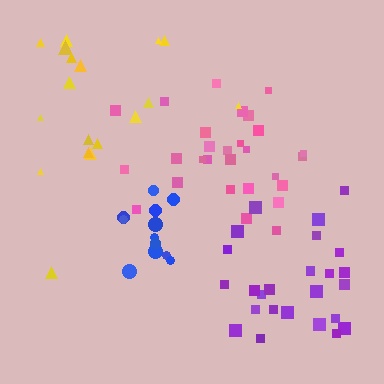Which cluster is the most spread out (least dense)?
Yellow.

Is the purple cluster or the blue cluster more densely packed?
Blue.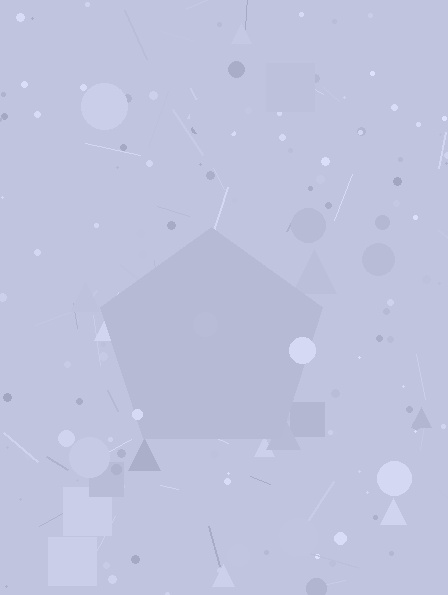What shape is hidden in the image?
A pentagon is hidden in the image.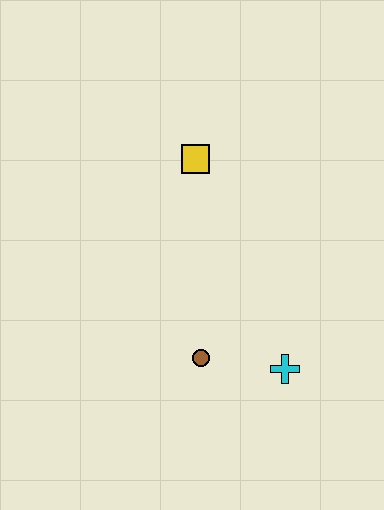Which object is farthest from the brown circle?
The yellow square is farthest from the brown circle.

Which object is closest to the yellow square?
The brown circle is closest to the yellow square.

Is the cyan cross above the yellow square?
No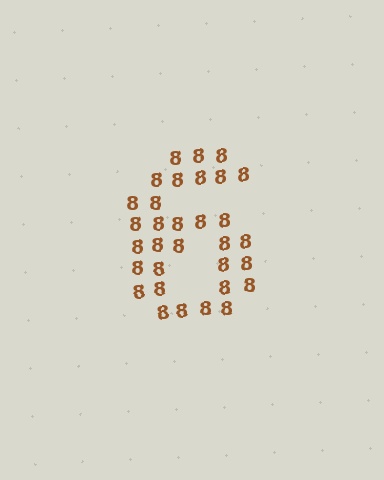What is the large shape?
The large shape is the digit 6.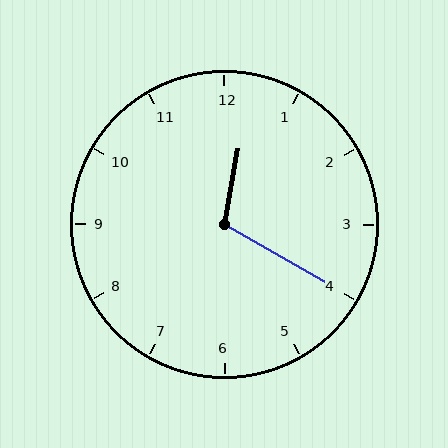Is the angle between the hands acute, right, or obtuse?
It is obtuse.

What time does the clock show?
12:20.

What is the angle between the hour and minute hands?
Approximately 110 degrees.